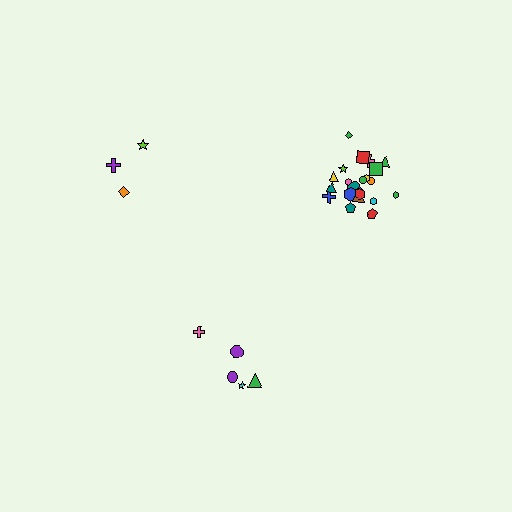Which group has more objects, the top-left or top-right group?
The top-right group.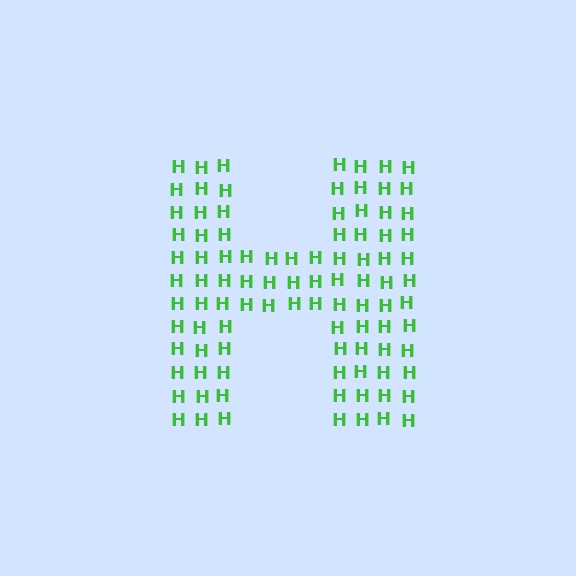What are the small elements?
The small elements are letter H's.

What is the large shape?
The large shape is the letter H.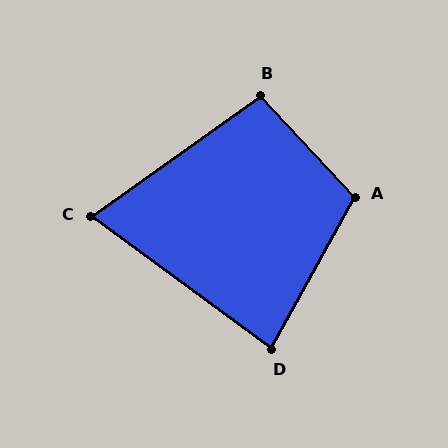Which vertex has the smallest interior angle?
C, at approximately 72 degrees.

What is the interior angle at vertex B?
Approximately 97 degrees (obtuse).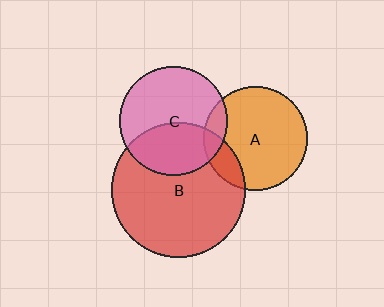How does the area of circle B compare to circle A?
Approximately 1.7 times.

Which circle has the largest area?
Circle B (red).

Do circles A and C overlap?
Yes.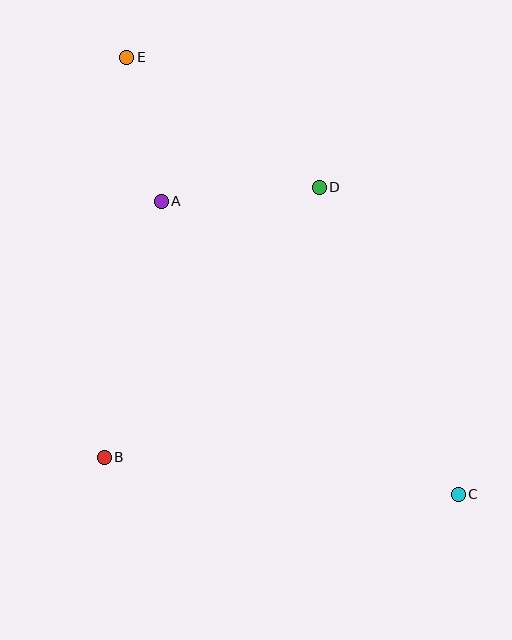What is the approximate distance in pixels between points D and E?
The distance between D and E is approximately 232 pixels.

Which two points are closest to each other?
Points A and E are closest to each other.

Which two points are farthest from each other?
Points C and E are farthest from each other.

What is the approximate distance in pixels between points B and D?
The distance between B and D is approximately 345 pixels.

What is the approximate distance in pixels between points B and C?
The distance between B and C is approximately 356 pixels.